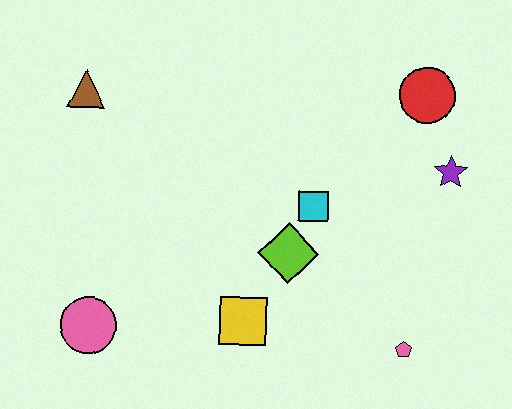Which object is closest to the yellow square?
The lime diamond is closest to the yellow square.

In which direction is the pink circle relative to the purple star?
The pink circle is to the left of the purple star.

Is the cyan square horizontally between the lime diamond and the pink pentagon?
Yes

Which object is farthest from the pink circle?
The red circle is farthest from the pink circle.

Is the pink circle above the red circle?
No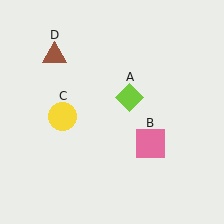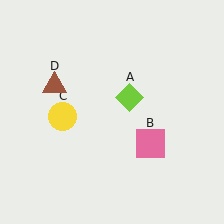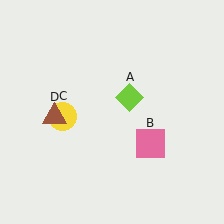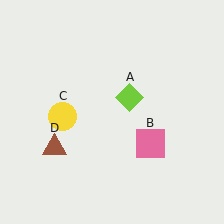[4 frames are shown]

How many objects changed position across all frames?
1 object changed position: brown triangle (object D).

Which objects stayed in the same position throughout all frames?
Lime diamond (object A) and pink square (object B) and yellow circle (object C) remained stationary.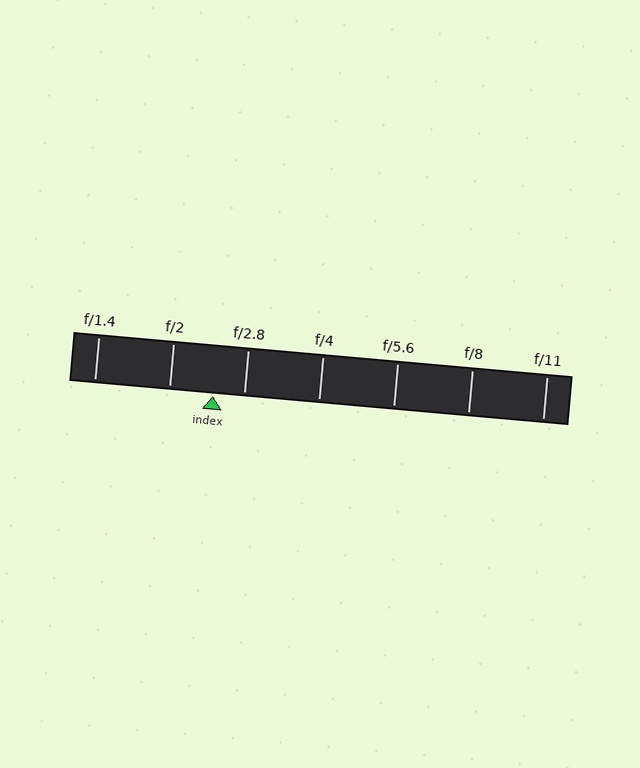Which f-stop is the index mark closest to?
The index mark is closest to f/2.8.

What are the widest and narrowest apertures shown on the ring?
The widest aperture shown is f/1.4 and the narrowest is f/11.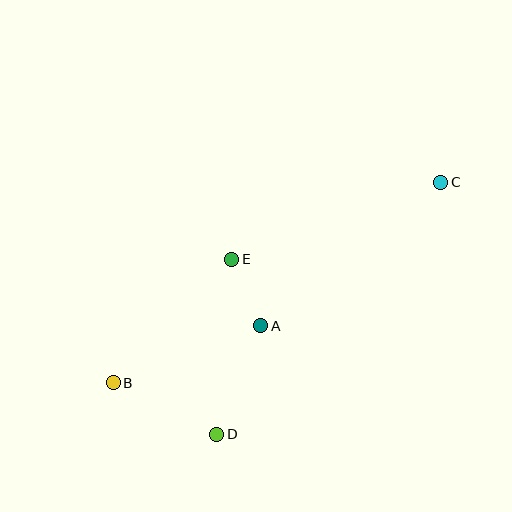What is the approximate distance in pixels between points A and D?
The distance between A and D is approximately 117 pixels.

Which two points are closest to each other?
Points A and E are closest to each other.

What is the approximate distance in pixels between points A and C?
The distance between A and C is approximately 230 pixels.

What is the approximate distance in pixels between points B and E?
The distance between B and E is approximately 171 pixels.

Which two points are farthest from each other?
Points B and C are farthest from each other.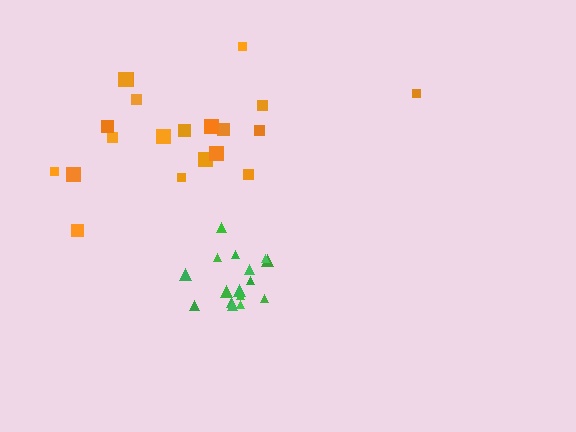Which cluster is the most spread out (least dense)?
Orange.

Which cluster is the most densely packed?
Green.